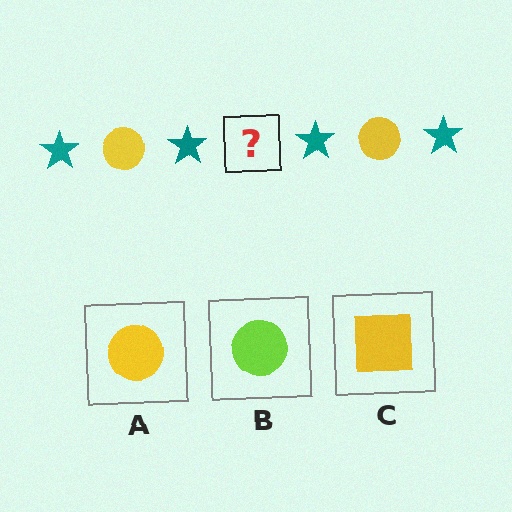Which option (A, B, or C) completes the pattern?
A.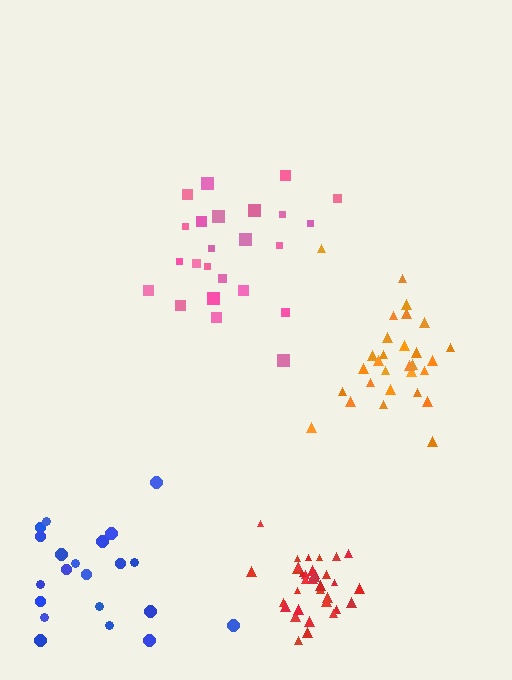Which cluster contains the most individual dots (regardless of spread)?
Red (34).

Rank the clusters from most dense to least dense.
red, orange, pink, blue.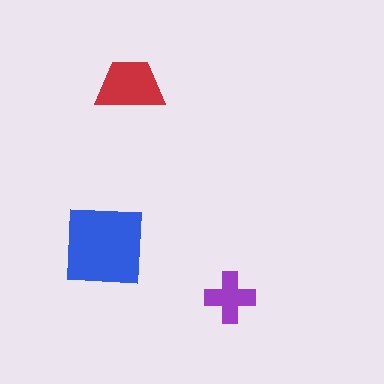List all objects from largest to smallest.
The blue square, the red trapezoid, the purple cross.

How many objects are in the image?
There are 3 objects in the image.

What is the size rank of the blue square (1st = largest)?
1st.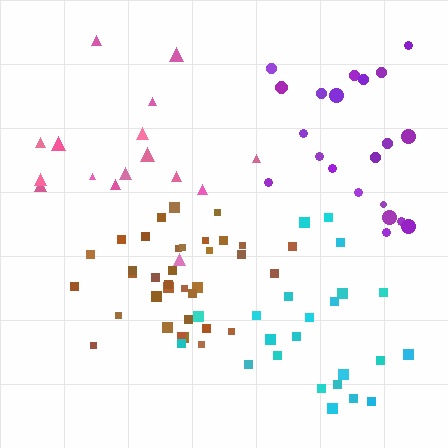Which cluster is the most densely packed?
Brown.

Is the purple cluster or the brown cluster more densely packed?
Brown.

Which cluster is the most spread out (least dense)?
Pink.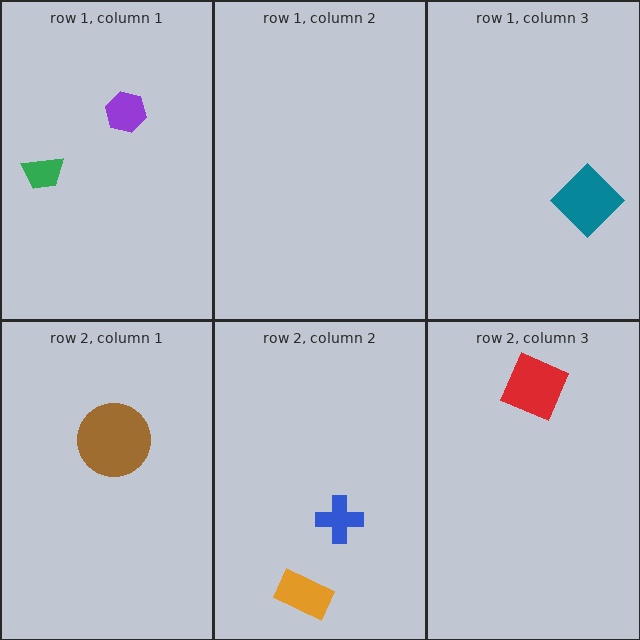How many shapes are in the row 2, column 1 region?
1.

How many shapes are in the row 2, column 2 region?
2.